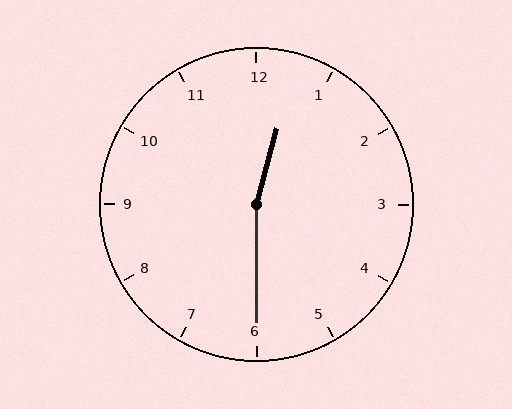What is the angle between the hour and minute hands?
Approximately 165 degrees.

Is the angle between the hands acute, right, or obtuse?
It is obtuse.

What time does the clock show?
12:30.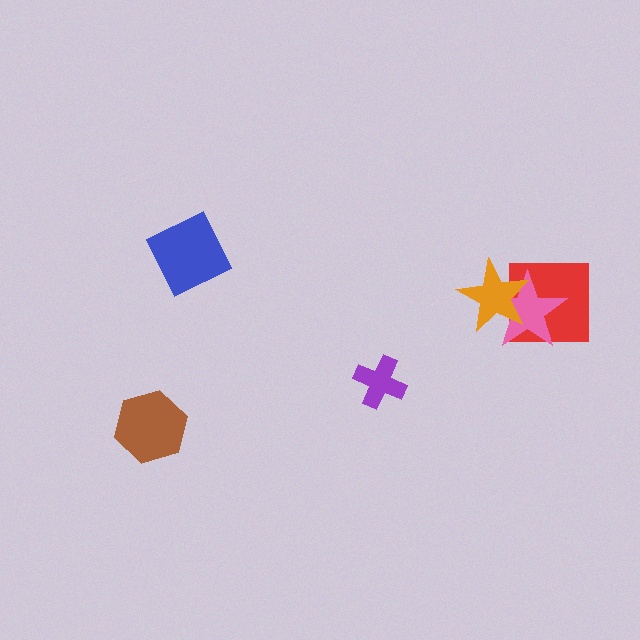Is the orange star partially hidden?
No, no other shape covers it.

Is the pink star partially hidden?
Yes, it is partially covered by another shape.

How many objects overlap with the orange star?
2 objects overlap with the orange star.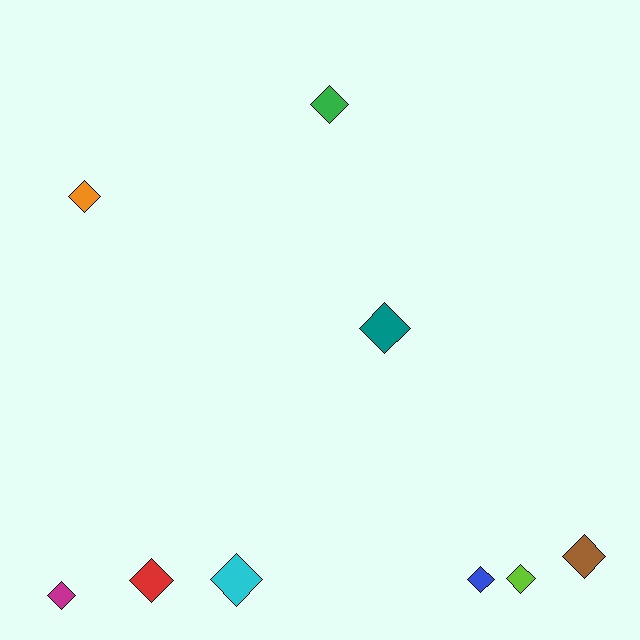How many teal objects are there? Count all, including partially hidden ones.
There is 1 teal object.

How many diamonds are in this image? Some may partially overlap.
There are 9 diamonds.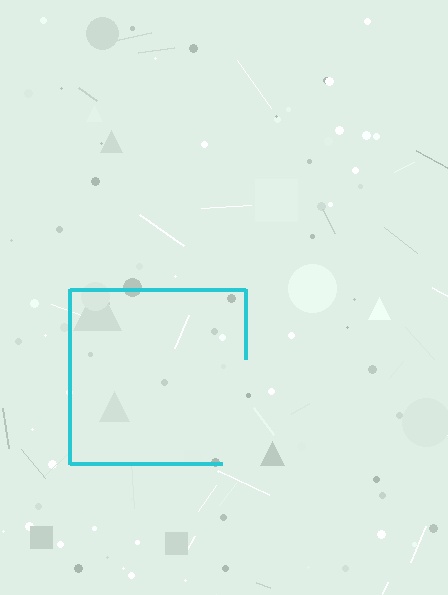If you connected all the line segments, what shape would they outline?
They would outline a square.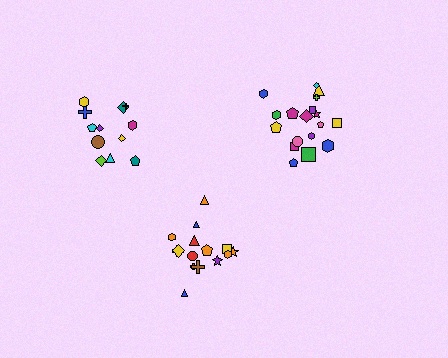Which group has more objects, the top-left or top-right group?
The top-right group.